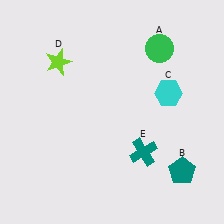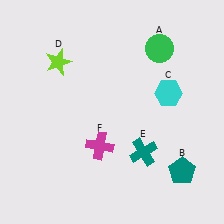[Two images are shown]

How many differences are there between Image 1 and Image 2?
There is 1 difference between the two images.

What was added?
A magenta cross (F) was added in Image 2.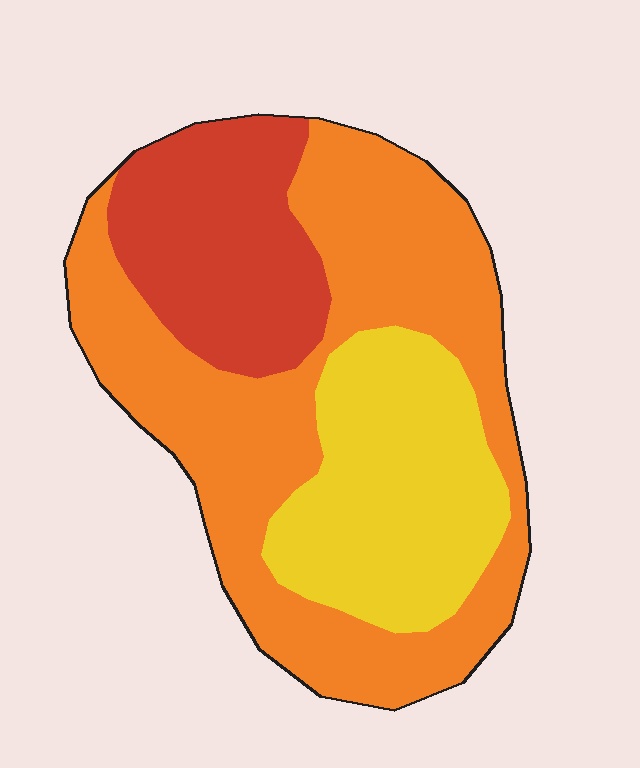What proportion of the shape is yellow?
Yellow covers 27% of the shape.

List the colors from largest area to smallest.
From largest to smallest: orange, yellow, red.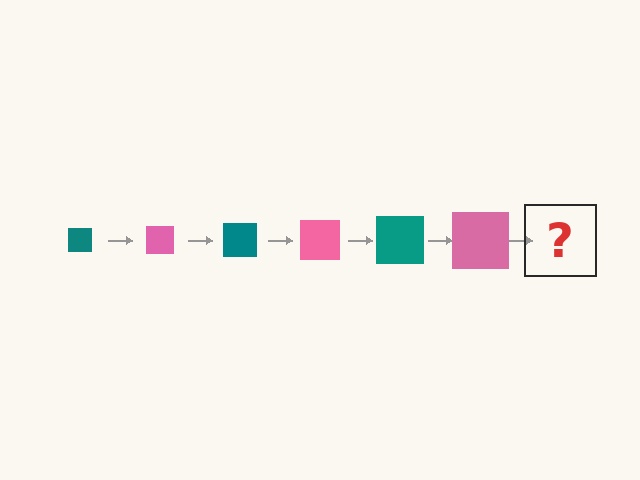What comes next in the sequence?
The next element should be a teal square, larger than the previous one.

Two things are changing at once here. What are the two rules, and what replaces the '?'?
The two rules are that the square grows larger each step and the color cycles through teal and pink. The '?' should be a teal square, larger than the previous one.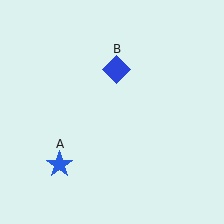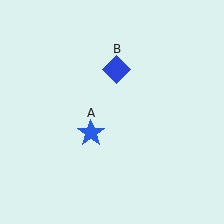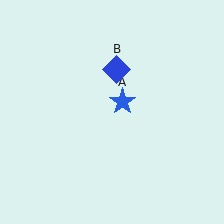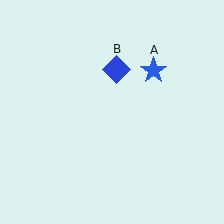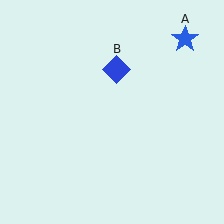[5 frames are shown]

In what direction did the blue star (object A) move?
The blue star (object A) moved up and to the right.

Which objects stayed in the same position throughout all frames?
Blue diamond (object B) remained stationary.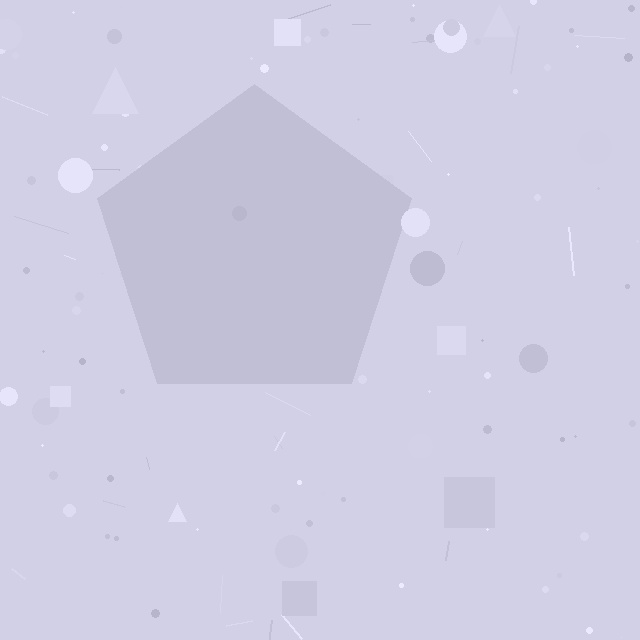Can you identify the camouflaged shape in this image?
The camouflaged shape is a pentagon.